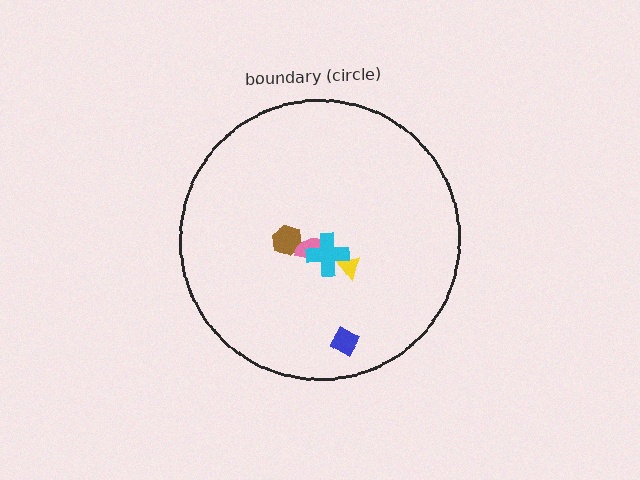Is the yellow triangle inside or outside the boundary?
Inside.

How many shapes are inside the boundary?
5 inside, 0 outside.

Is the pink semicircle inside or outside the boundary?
Inside.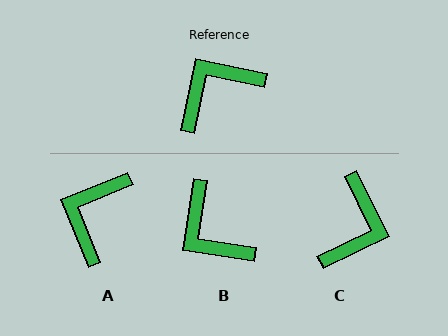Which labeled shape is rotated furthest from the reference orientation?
C, about 142 degrees away.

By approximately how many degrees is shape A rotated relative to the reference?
Approximately 34 degrees counter-clockwise.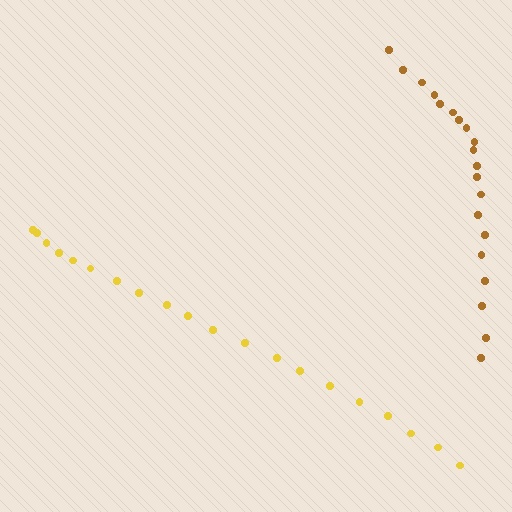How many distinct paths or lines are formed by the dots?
There are 2 distinct paths.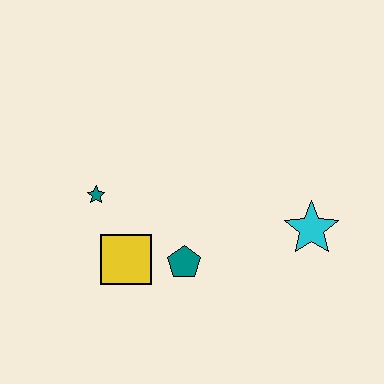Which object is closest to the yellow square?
The teal pentagon is closest to the yellow square.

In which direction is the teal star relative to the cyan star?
The teal star is to the left of the cyan star.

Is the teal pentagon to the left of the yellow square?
No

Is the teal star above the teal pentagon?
Yes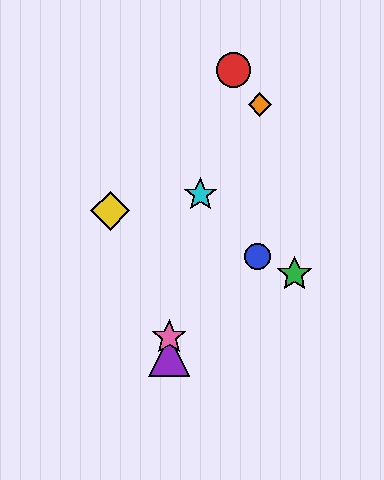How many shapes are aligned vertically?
2 shapes (the purple triangle, the pink star) are aligned vertically.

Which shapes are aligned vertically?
The purple triangle, the pink star are aligned vertically.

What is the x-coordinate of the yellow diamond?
The yellow diamond is at x≈110.